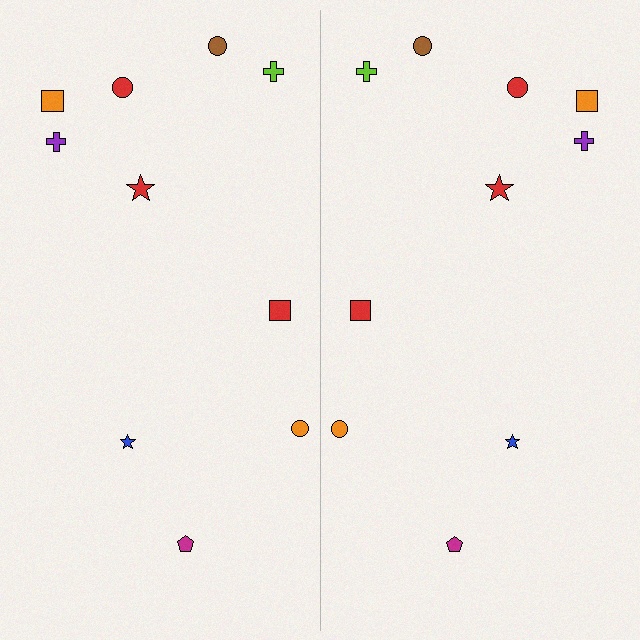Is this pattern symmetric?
Yes, this pattern has bilateral (reflection) symmetry.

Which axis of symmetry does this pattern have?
The pattern has a vertical axis of symmetry running through the center of the image.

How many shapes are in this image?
There are 20 shapes in this image.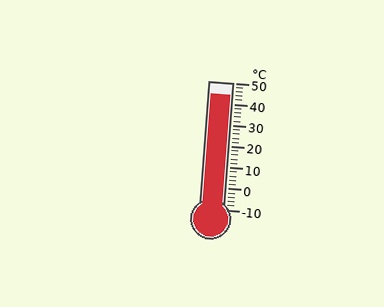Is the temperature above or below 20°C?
The temperature is above 20°C.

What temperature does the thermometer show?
The thermometer shows approximately 44°C.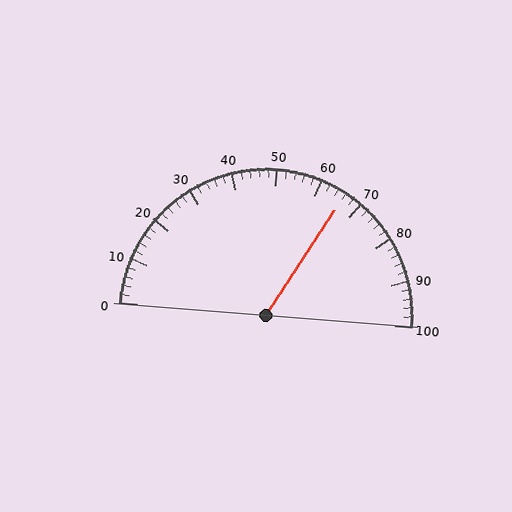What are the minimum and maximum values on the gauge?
The gauge ranges from 0 to 100.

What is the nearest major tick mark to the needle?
The nearest major tick mark is 70.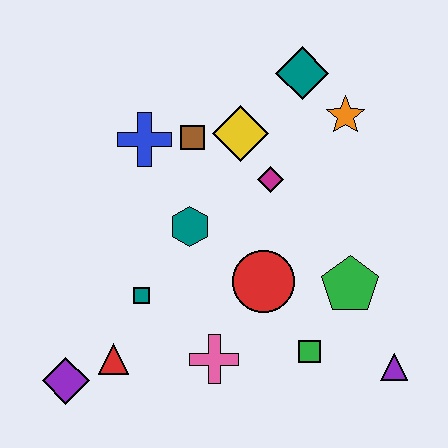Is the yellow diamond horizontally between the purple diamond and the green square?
Yes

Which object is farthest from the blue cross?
The purple triangle is farthest from the blue cross.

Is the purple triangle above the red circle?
No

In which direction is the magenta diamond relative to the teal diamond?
The magenta diamond is below the teal diamond.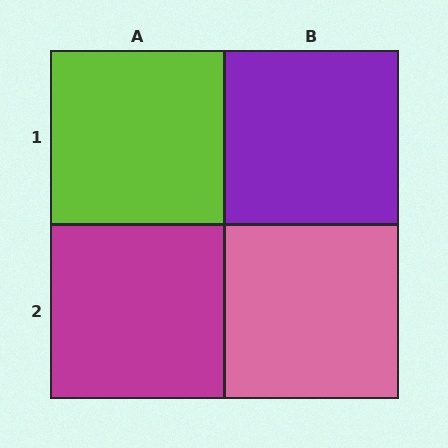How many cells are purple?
1 cell is purple.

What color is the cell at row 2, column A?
Magenta.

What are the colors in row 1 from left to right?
Lime, purple.